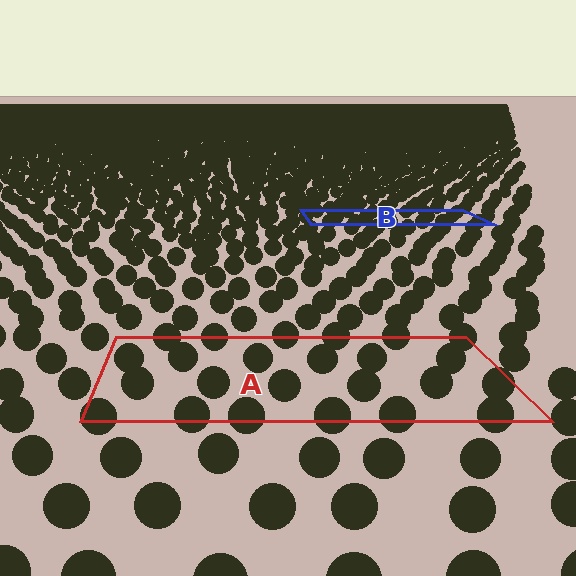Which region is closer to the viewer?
Region A is closer. The texture elements there are larger and more spread out.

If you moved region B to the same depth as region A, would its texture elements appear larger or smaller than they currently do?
They would appear larger. At a closer depth, the same texture elements are projected at a bigger on-screen size.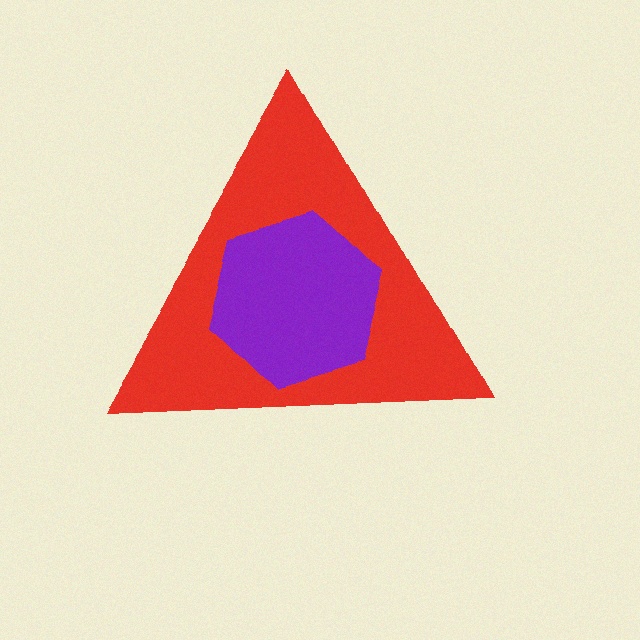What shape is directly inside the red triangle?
The purple hexagon.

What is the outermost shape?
The red triangle.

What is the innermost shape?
The purple hexagon.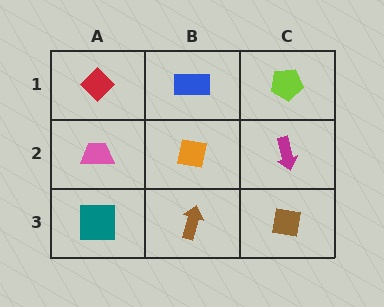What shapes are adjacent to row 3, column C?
A magenta arrow (row 2, column C), a brown arrow (row 3, column B).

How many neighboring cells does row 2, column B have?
4.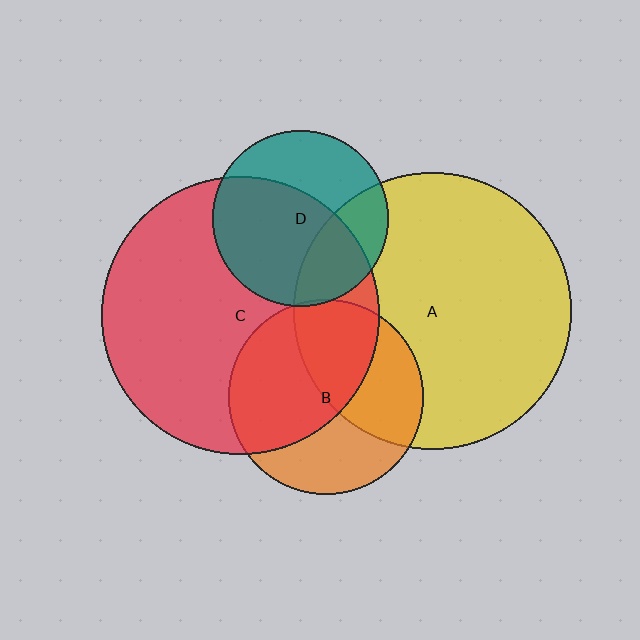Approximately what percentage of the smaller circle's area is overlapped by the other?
Approximately 30%.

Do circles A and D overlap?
Yes.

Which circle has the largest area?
Circle C (red).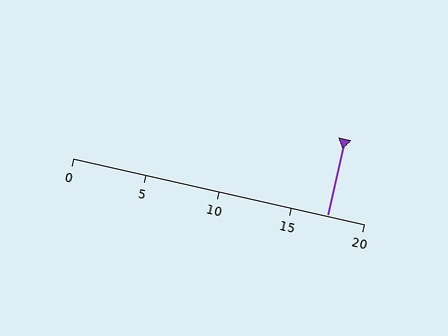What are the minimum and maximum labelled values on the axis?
The axis runs from 0 to 20.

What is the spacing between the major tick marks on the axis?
The major ticks are spaced 5 apart.